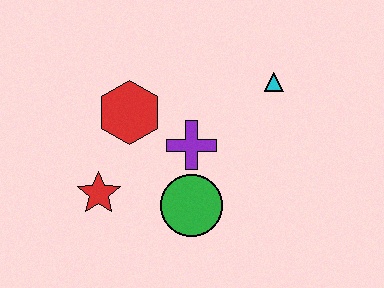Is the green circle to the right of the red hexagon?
Yes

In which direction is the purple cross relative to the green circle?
The purple cross is above the green circle.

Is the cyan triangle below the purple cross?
No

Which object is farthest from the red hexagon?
The cyan triangle is farthest from the red hexagon.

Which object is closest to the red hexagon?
The purple cross is closest to the red hexagon.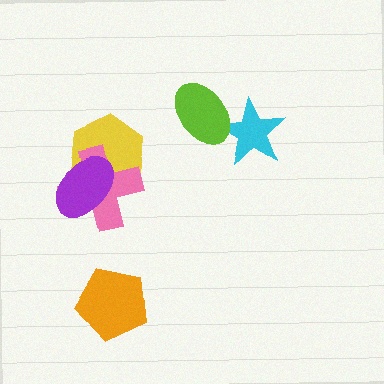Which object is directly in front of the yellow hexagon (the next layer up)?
The pink cross is directly in front of the yellow hexagon.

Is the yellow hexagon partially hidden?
Yes, it is partially covered by another shape.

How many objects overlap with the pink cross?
2 objects overlap with the pink cross.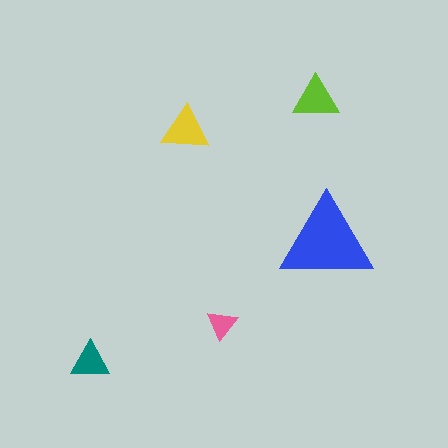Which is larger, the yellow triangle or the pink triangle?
The yellow one.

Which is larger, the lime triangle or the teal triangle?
The lime one.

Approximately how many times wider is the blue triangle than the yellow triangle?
About 2 times wider.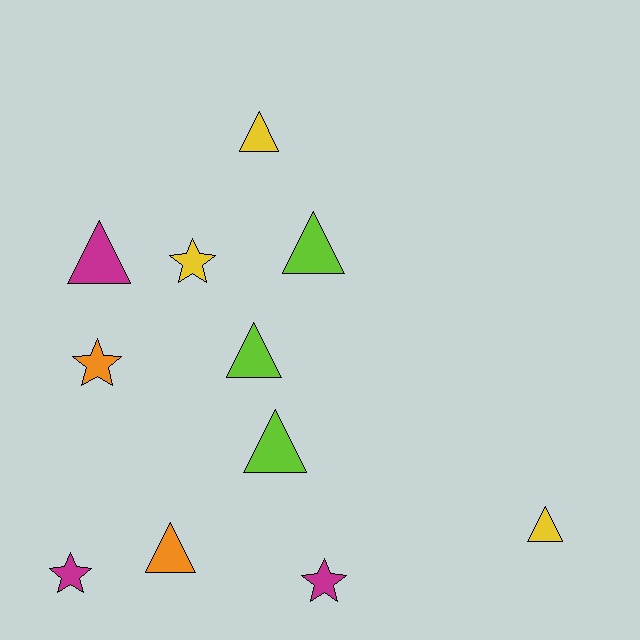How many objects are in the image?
There are 11 objects.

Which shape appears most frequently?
Triangle, with 7 objects.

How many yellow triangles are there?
There are 2 yellow triangles.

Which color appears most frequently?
Lime, with 3 objects.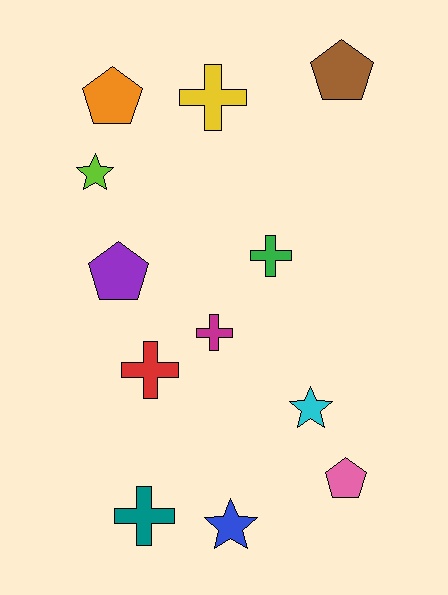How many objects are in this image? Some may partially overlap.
There are 12 objects.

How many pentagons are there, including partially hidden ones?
There are 4 pentagons.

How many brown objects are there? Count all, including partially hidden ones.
There is 1 brown object.